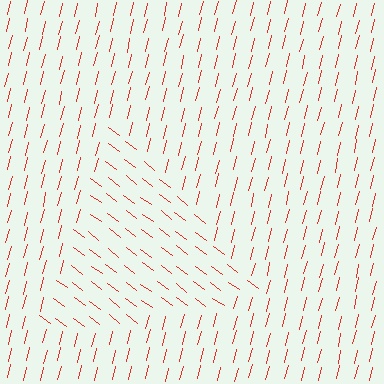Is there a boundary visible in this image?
Yes, there is a texture boundary formed by a change in line orientation.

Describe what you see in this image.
The image is filled with small red line segments. A triangle region in the image has lines oriented differently from the surrounding lines, creating a visible texture boundary.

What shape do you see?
I see a triangle.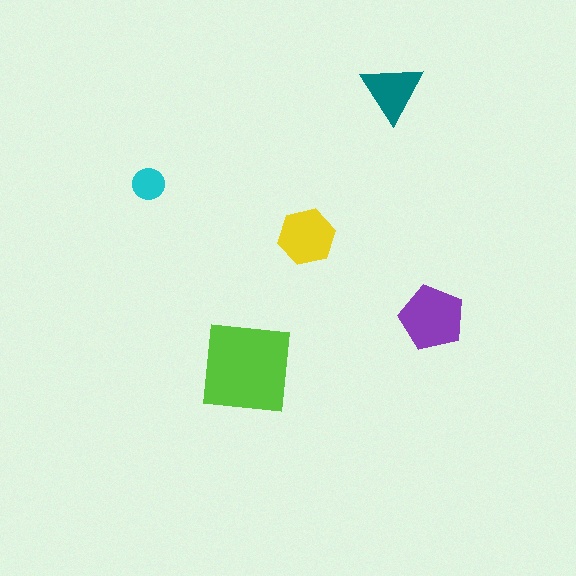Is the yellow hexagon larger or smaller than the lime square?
Smaller.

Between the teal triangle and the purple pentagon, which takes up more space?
The purple pentagon.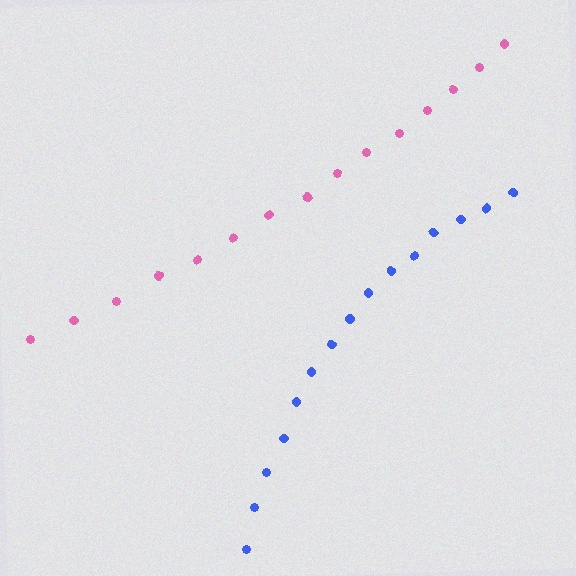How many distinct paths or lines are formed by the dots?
There are 2 distinct paths.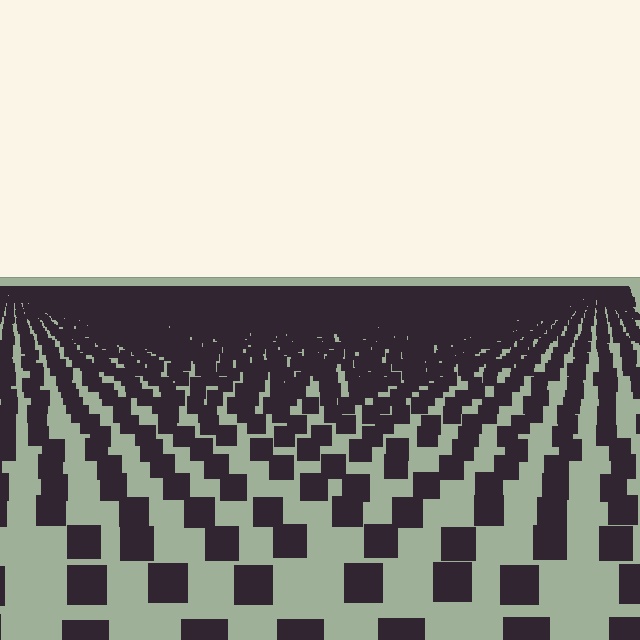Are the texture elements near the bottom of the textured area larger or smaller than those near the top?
Larger. Near the bottom, elements are closer to the viewer and appear at a bigger on-screen size.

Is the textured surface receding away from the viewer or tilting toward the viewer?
The surface is receding away from the viewer. Texture elements get smaller and denser toward the top.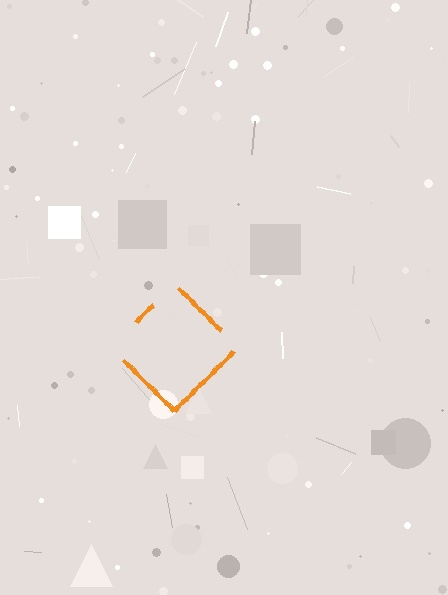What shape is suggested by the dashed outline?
The dashed outline suggests a diamond.